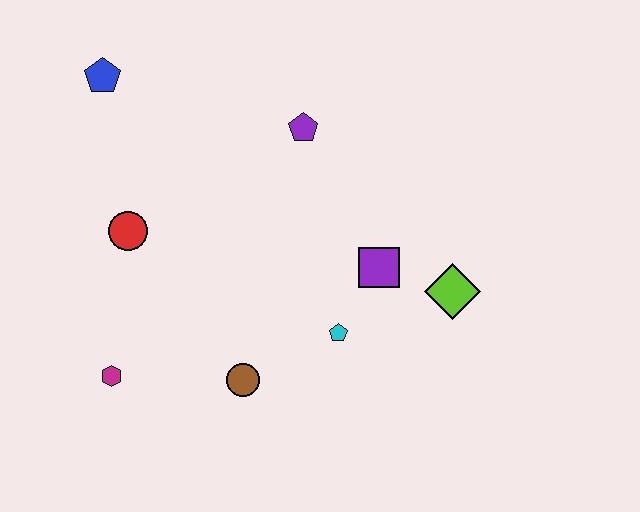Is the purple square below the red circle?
Yes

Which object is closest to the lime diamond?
The purple square is closest to the lime diamond.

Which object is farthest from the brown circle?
The blue pentagon is farthest from the brown circle.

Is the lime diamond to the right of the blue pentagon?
Yes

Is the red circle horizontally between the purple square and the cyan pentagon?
No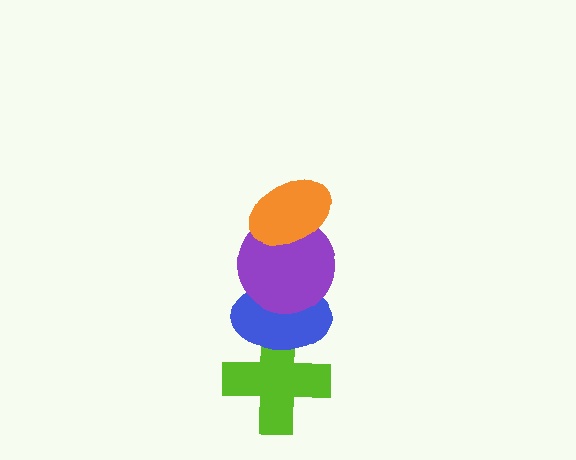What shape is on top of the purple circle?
The orange ellipse is on top of the purple circle.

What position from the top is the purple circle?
The purple circle is 2nd from the top.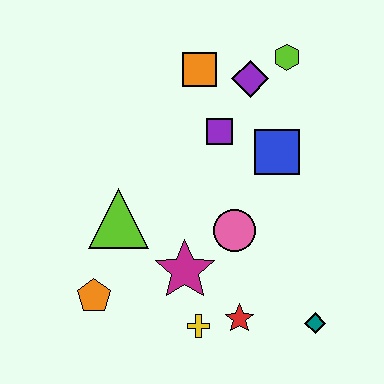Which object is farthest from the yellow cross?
The lime hexagon is farthest from the yellow cross.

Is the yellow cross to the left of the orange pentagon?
No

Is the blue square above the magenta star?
Yes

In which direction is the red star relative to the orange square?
The red star is below the orange square.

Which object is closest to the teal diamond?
The red star is closest to the teal diamond.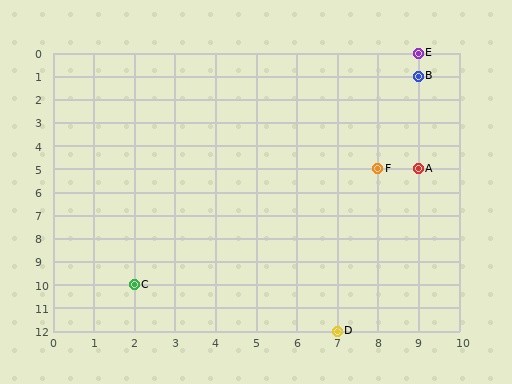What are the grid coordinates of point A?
Point A is at grid coordinates (9, 5).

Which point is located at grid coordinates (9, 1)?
Point B is at (9, 1).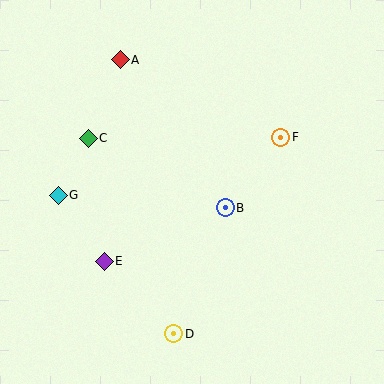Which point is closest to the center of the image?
Point B at (225, 208) is closest to the center.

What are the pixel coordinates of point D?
Point D is at (174, 334).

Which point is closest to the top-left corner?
Point A is closest to the top-left corner.